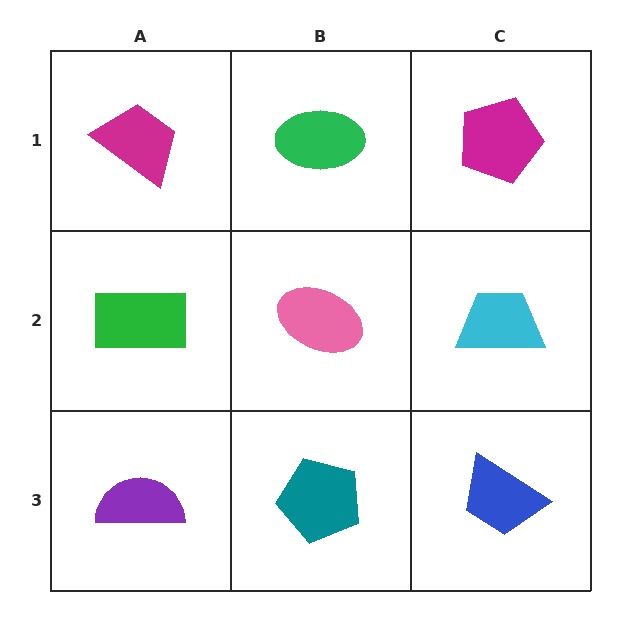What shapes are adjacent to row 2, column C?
A magenta pentagon (row 1, column C), a blue trapezoid (row 3, column C), a pink ellipse (row 2, column B).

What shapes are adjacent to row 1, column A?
A green rectangle (row 2, column A), a green ellipse (row 1, column B).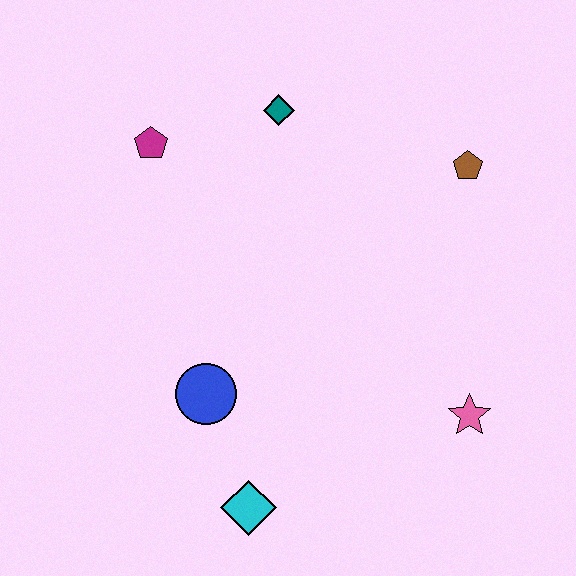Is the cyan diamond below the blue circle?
Yes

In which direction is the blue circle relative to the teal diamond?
The blue circle is below the teal diamond.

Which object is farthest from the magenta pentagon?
The pink star is farthest from the magenta pentagon.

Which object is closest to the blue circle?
The cyan diamond is closest to the blue circle.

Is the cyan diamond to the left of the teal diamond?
Yes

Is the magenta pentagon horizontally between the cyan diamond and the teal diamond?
No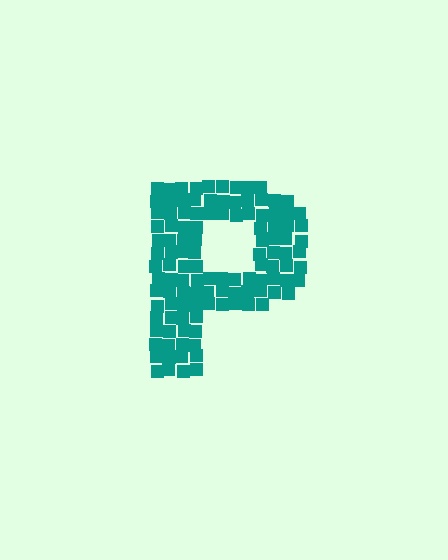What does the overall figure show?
The overall figure shows the letter P.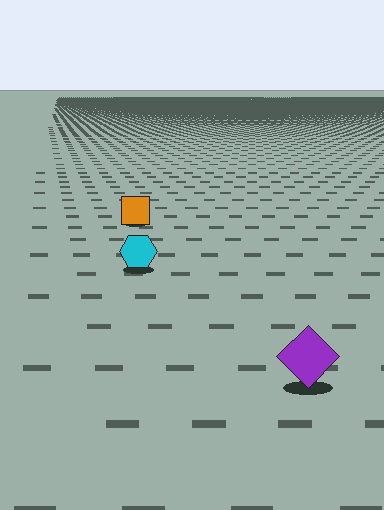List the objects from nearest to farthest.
From nearest to farthest: the purple diamond, the cyan hexagon, the orange square.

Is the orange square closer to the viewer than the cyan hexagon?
No. The cyan hexagon is closer — you can tell from the texture gradient: the ground texture is coarser near it.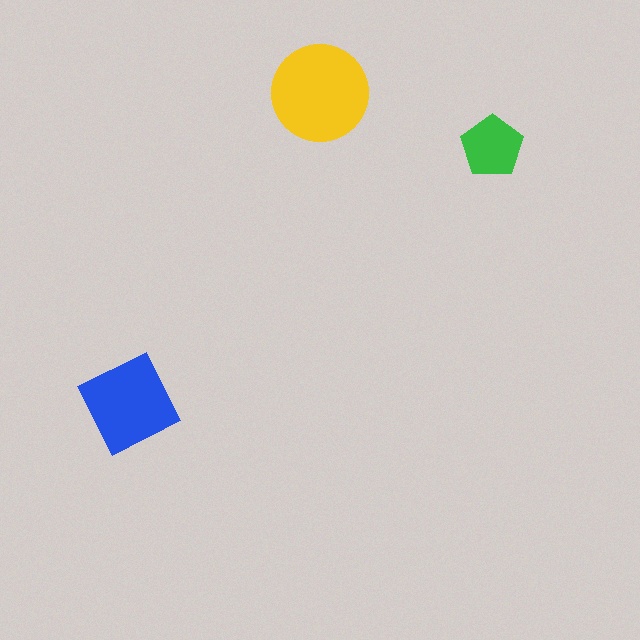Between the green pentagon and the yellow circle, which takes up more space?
The yellow circle.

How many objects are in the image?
There are 3 objects in the image.